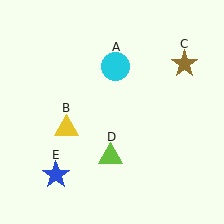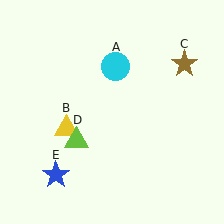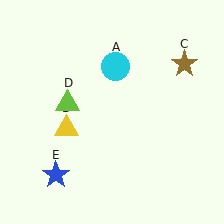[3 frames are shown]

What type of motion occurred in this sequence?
The lime triangle (object D) rotated clockwise around the center of the scene.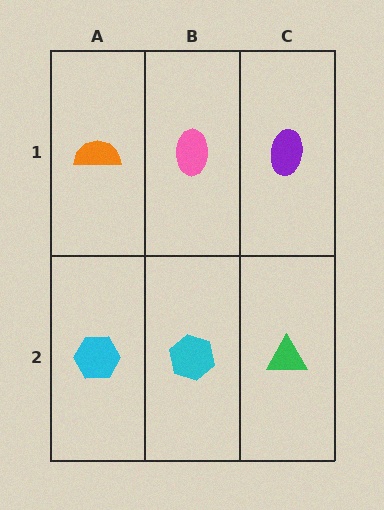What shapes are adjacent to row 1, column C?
A green triangle (row 2, column C), a pink ellipse (row 1, column B).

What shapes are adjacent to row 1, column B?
A cyan hexagon (row 2, column B), an orange semicircle (row 1, column A), a purple ellipse (row 1, column C).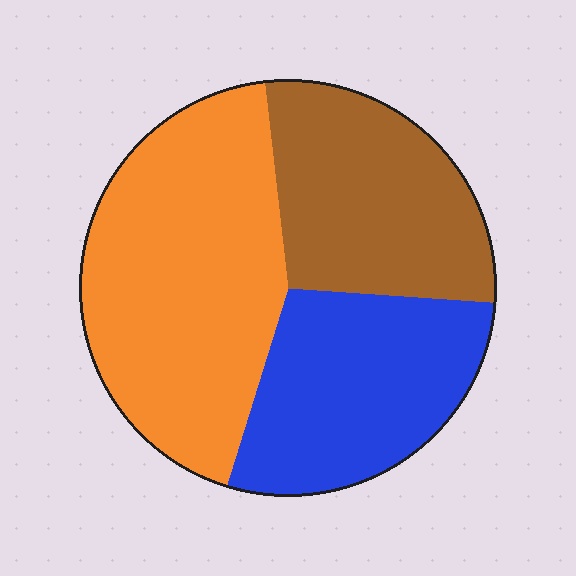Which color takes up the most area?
Orange, at roughly 45%.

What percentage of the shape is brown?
Brown takes up between a quarter and a half of the shape.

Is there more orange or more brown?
Orange.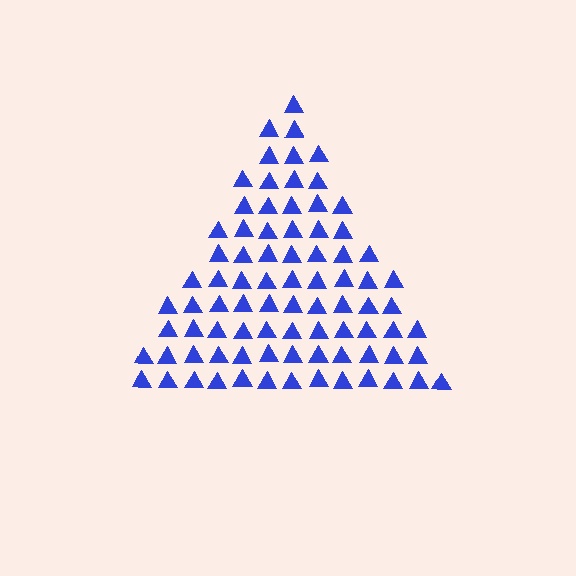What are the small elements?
The small elements are triangles.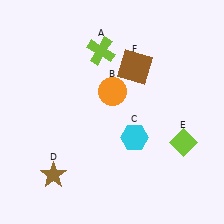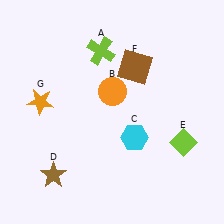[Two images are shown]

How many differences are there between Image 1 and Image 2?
There is 1 difference between the two images.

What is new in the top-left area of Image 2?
An orange star (G) was added in the top-left area of Image 2.